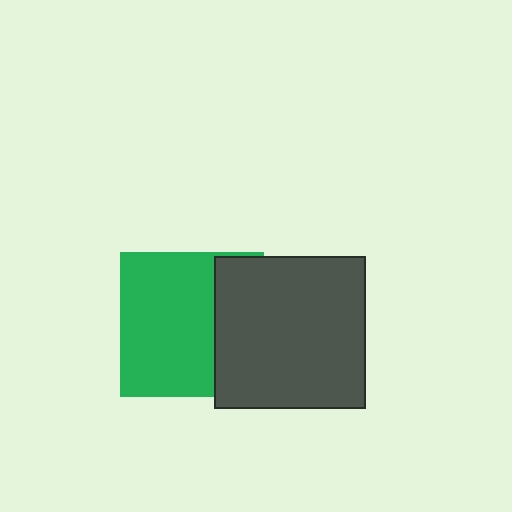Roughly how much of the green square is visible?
Most of it is visible (roughly 66%).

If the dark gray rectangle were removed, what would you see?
You would see the complete green square.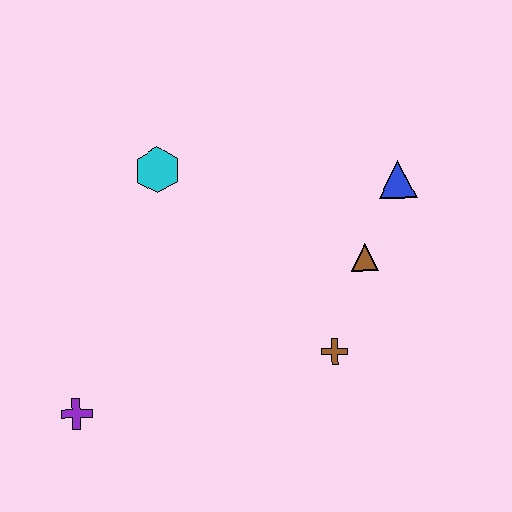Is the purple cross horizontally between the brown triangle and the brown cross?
No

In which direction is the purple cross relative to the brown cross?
The purple cross is to the left of the brown cross.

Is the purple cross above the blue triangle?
No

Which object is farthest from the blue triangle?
The purple cross is farthest from the blue triangle.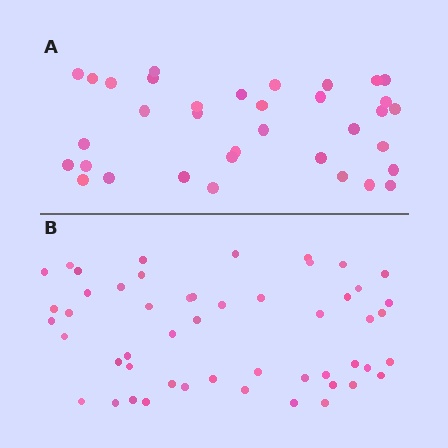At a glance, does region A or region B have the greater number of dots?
Region B (the bottom region) has more dots.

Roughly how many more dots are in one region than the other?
Region B has approximately 15 more dots than region A.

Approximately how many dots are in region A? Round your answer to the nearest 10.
About 40 dots. (The exact count is 35, which rounds to 40.)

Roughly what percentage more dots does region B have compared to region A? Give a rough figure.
About 45% more.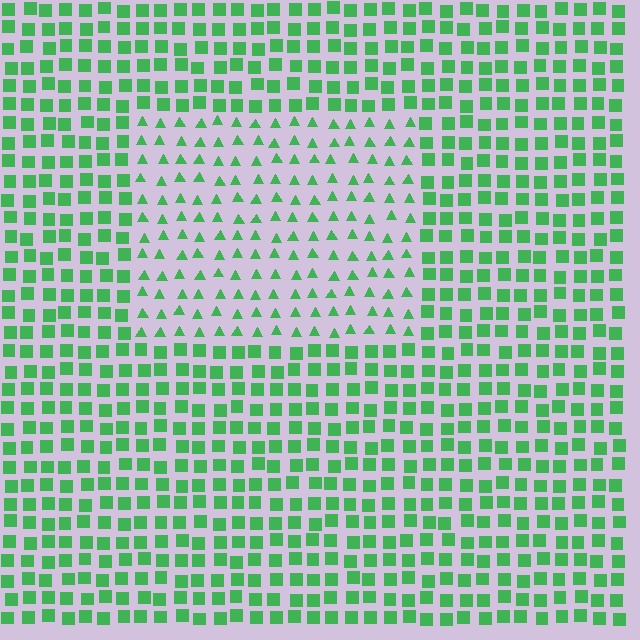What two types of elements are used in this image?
The image uses triangles inside the rectangle region and squares outside it.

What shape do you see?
I see a rectangle.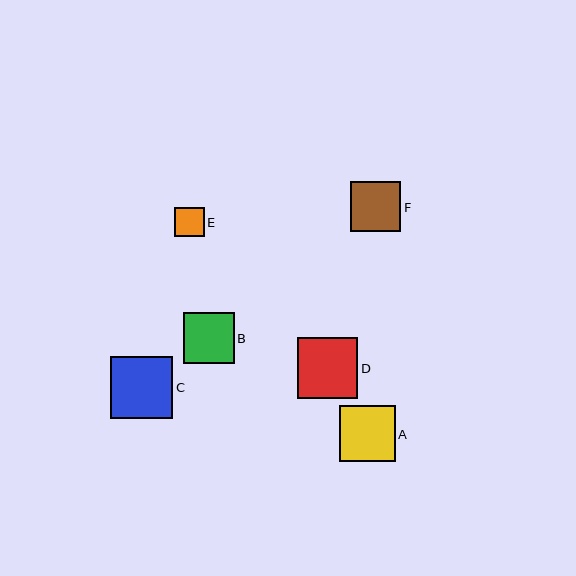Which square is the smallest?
Square E is the smallest with a size of approximately 29 pixels.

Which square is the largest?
Square C is the largest with a size of approximately 62 pixels.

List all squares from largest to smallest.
From largest to smallest: C, D, A, B, F, E.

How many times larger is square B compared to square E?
Square B is approximately 1.7 times the size of square E.